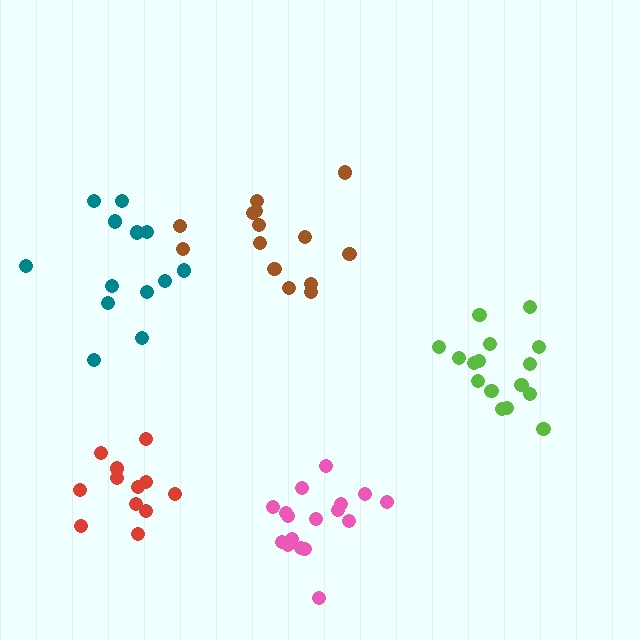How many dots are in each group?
Group 1: 14 dots, Group 2: 17 dots, Group 3: 13 dots, Group 4: 16 dots, Group 5: 12 dots (72 total).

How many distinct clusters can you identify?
There are 5 distinct clusters.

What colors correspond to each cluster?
The clusters are colored: brown, pink, teal, lime, red.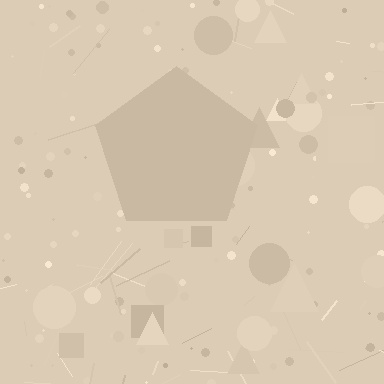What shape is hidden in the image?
A pentagon is hidden in the image.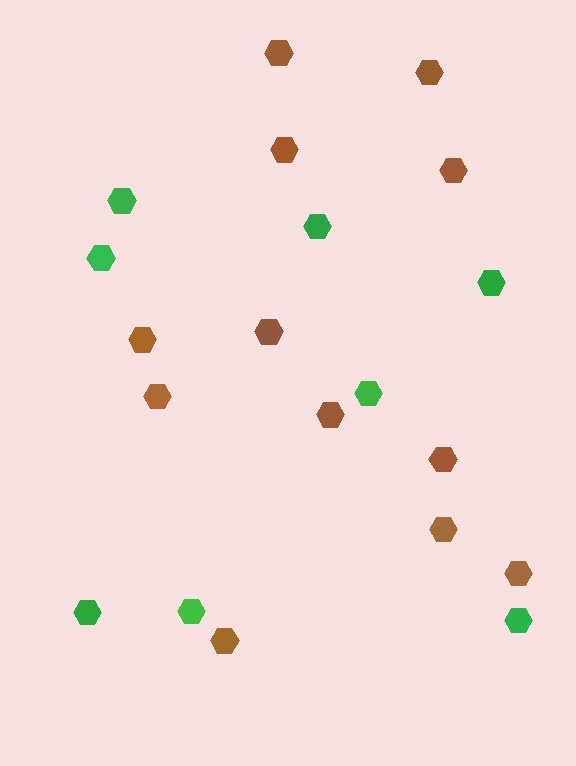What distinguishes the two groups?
There are 2 groups: one group of green hexagons (8) and one group of brown hexagons (12).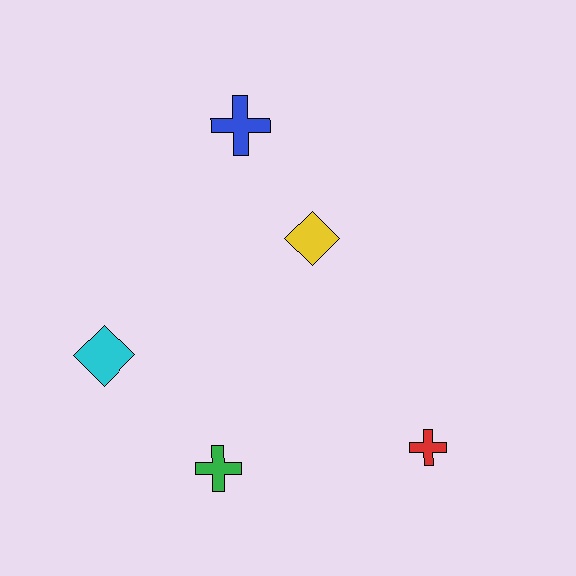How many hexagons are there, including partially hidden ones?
There are no hexagons.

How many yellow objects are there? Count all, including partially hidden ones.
There is 1 yellow object.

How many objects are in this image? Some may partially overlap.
There are 5 objects.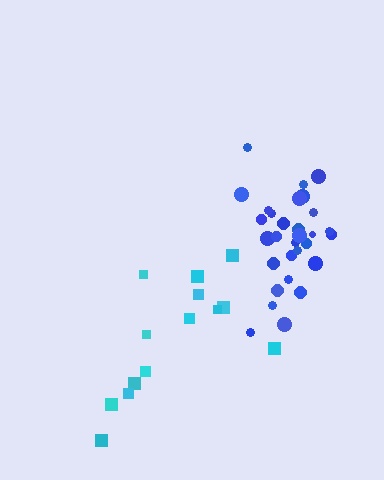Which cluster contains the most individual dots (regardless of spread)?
Blue (31).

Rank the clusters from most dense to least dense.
blue, cyan.